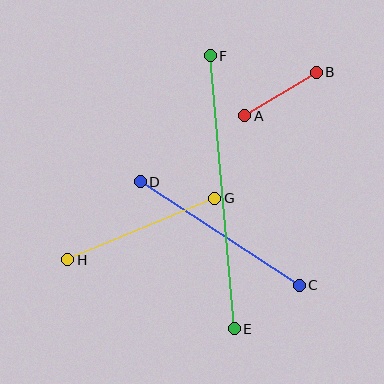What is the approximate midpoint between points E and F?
The midpoint is at approximately (222, 192) pixels.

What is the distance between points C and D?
The distance is approximately 190 pixels.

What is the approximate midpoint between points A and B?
The midpoint is at approximately (280, 94) pixels.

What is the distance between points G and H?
The distance is approximately 160 pixels.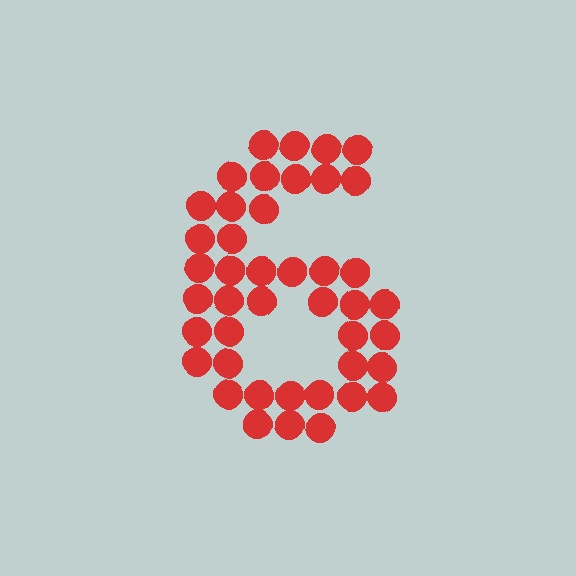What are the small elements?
The small elements are circles.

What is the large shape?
The large shape is the digit 6.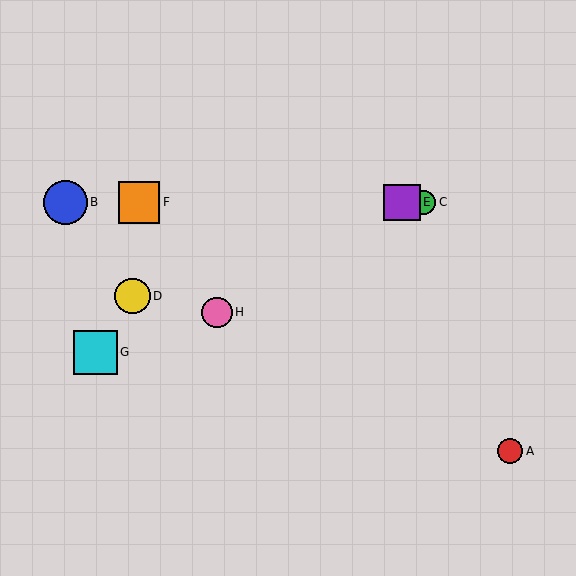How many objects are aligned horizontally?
4 objects (B, C, E, F) are aligned horizontally.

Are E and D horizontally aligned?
No, E is at y≈203 and D is at y≈296.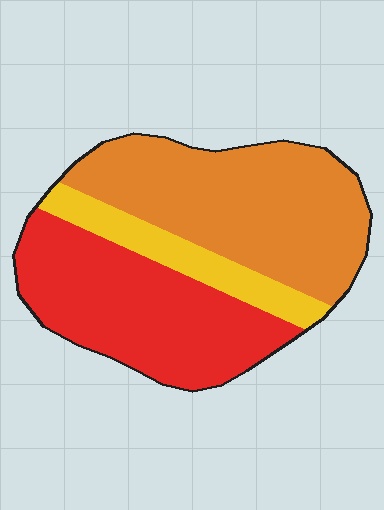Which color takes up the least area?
Yellow, at roughly 15%.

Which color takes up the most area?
Orange, at roughly 45%.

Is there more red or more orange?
Orange.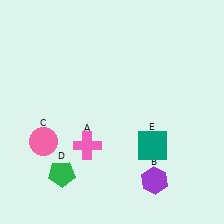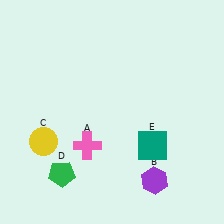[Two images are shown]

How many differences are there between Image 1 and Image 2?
There is 1 difference between the two images.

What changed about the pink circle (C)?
In Image 1, C is pink. In Image 2, it changed to yellow.